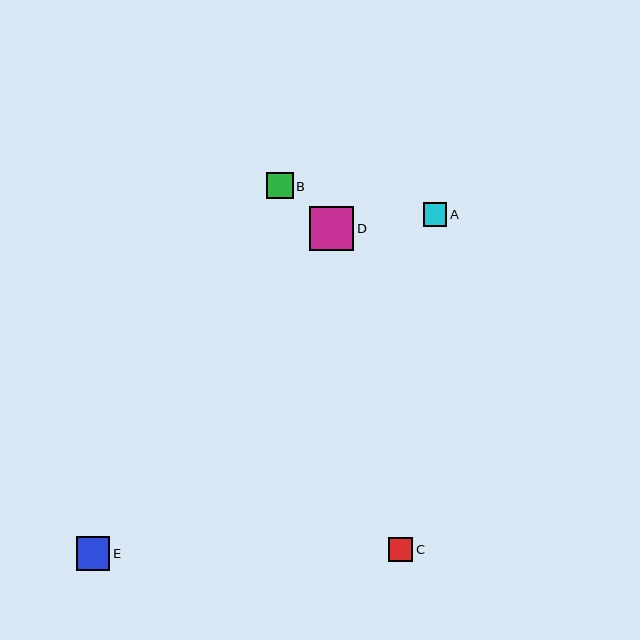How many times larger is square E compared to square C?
Square E is approximately 1.4 times the size of square C.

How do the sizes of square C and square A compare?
Square C and square A are approximately the same size.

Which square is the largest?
Square D is the largest with a size of approximately 44 pixels.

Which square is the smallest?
Square A is the smallest with a size of approximately 24 pixels.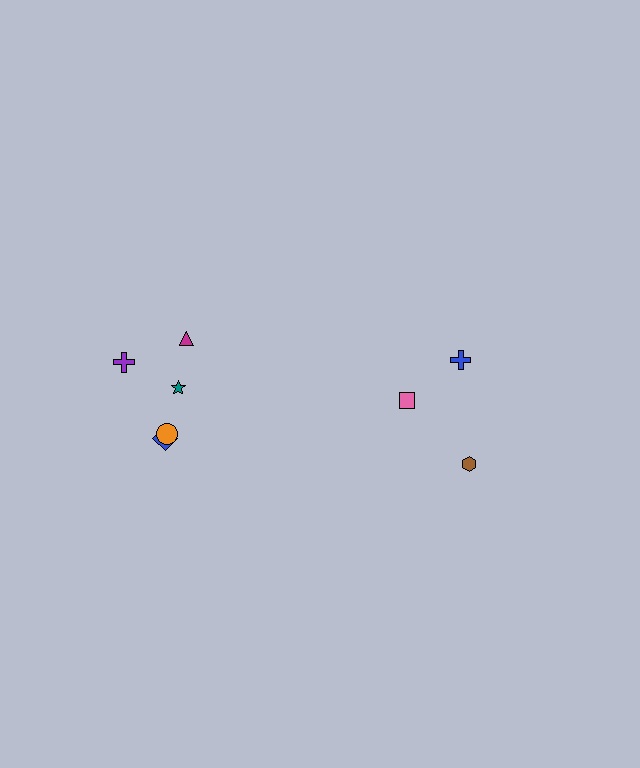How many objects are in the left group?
There are 5 objects.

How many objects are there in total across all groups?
There are 8 objects.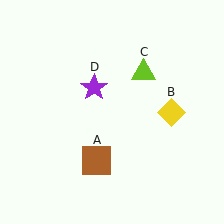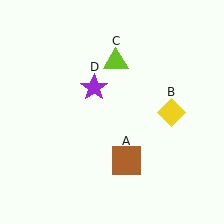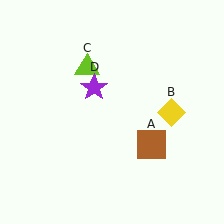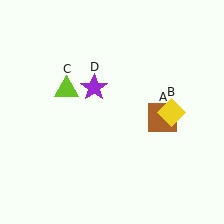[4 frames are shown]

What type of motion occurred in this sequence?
The brown square (object A), lime triangle (object C) rotated counterclockwise around the center of the scene.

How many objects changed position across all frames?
2 objects changed position: brown square (object A), lime triangle (object C).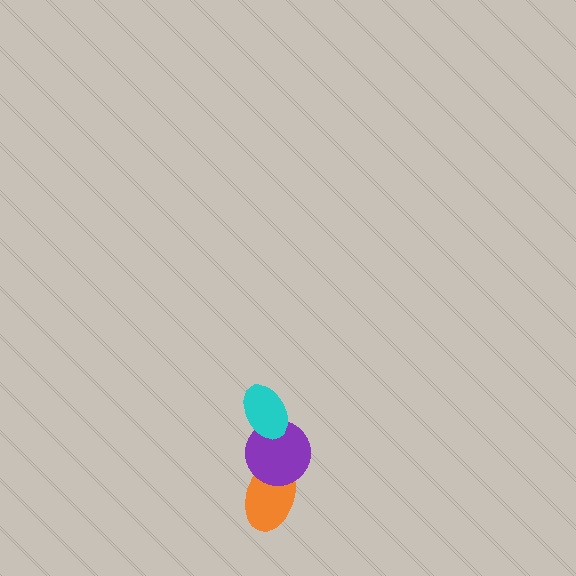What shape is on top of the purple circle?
The cyan ellipse is on top of the purple circle.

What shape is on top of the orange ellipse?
The purple circle is on top of the orange ellipse.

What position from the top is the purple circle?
The purple circle is 2nd from the top.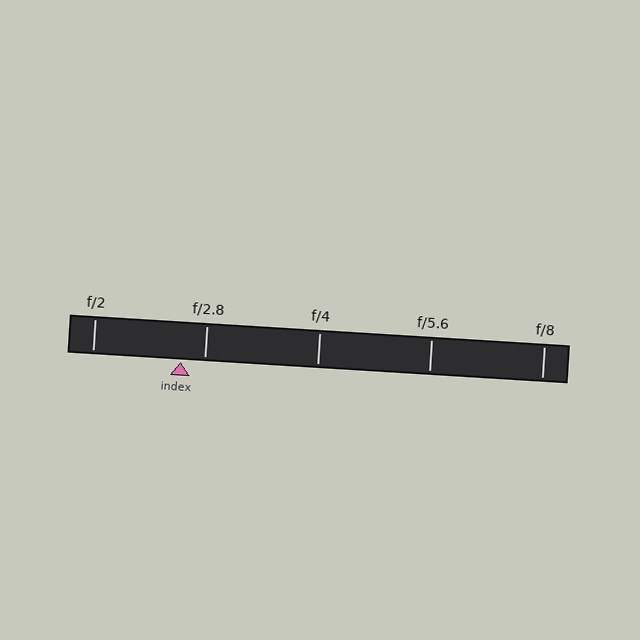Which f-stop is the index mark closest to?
The index mark is closest to f/2.8.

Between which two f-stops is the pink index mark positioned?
The index mark is between f/2 and f/2.8.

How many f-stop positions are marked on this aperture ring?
There are 5 f-stop positions marked.